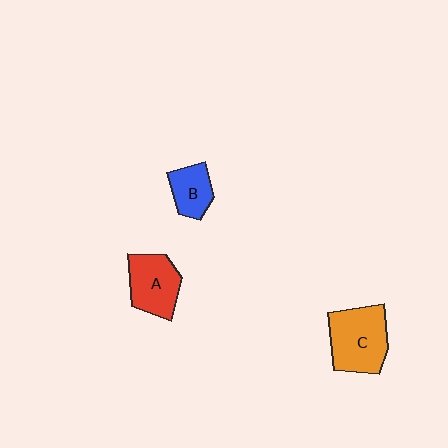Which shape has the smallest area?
Shape B (blue).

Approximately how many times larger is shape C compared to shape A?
Approximately 1.3 times.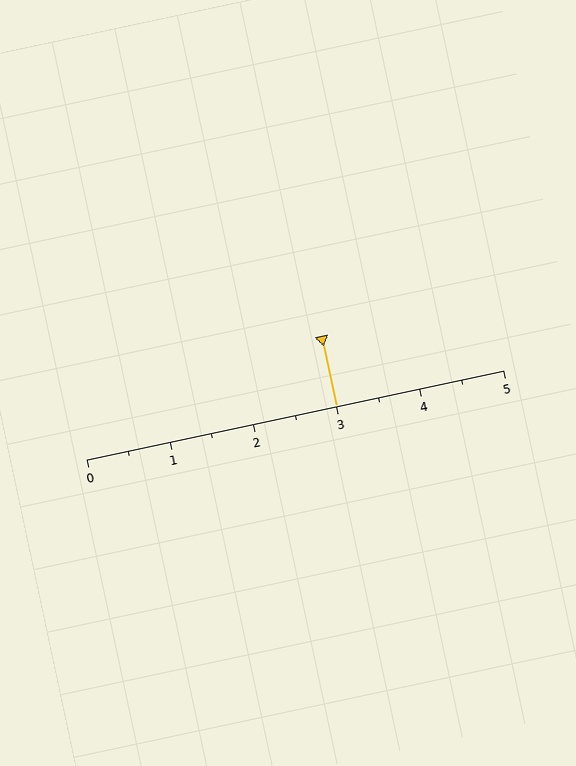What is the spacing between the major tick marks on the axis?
The major ticks are spaced 1 apart.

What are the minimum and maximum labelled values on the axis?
The axis runs from 0 to 5.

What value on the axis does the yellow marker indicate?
The marker indicates approximately 3.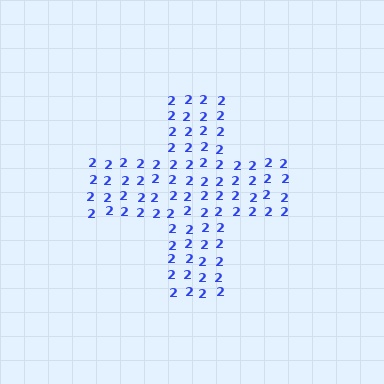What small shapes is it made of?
It is made of small digit 2's.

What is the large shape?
The large shape is a cross.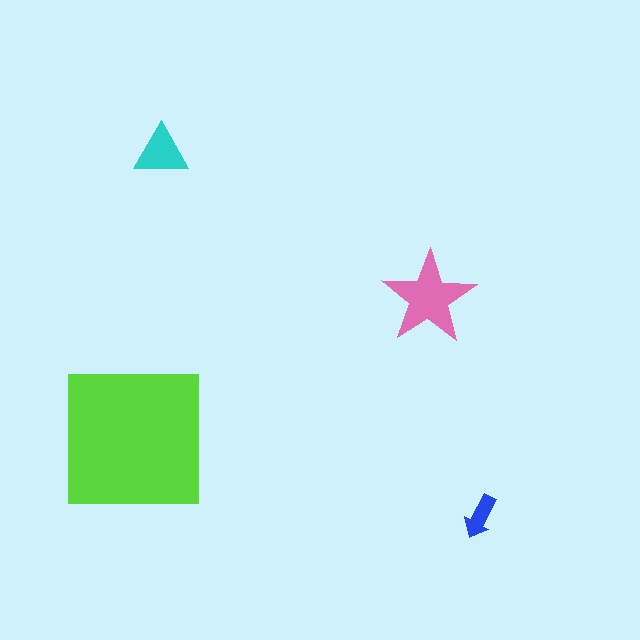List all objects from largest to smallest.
The lime square, the pink star, the cyan triangle, the blue arrow.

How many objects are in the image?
There are 4 objects in the image.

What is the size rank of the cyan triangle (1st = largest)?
3rd.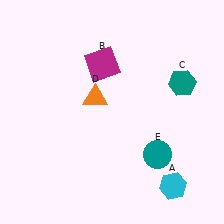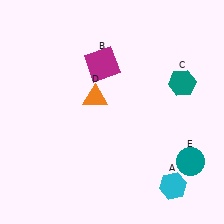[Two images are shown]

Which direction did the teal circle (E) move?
The teal circle (E) moved right.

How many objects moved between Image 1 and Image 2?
1 object moved between the two images.